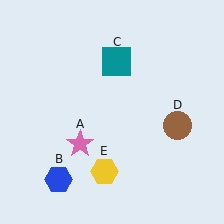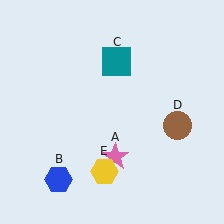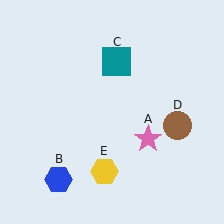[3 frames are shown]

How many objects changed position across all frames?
1 object changed position: pink star (object A).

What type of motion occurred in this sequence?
The pink star (object A) rotated counterclockwise around the center of the scene.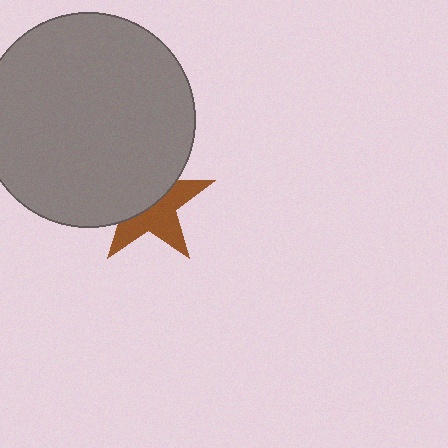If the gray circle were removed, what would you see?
You would see the complete brown star.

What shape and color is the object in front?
The object in front is a gray circle.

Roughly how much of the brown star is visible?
About half of it is visible (roughly 50%).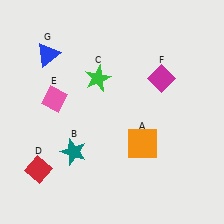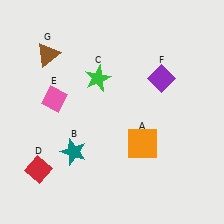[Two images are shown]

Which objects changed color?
F changed from magenta to purple. G changed from blue to brown.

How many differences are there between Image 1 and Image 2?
There are 2 differences between the two images.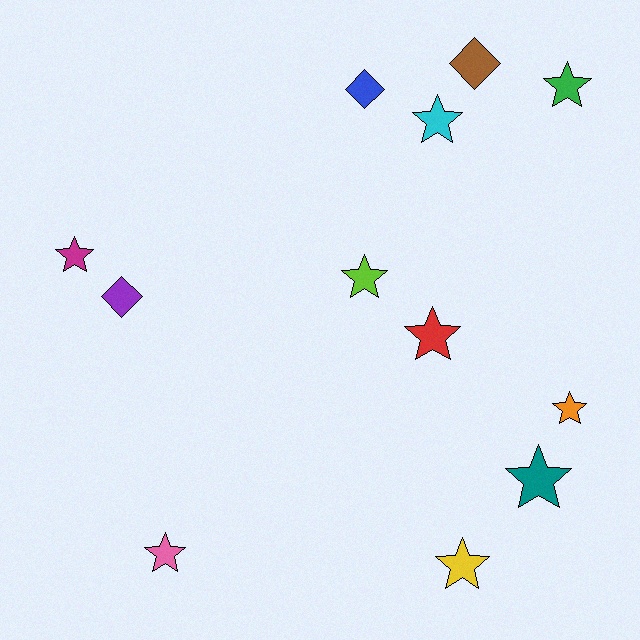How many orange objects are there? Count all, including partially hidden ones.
There is 1 orange object.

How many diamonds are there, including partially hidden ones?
There are 3 diamonds.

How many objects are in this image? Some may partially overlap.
There are 12 objects.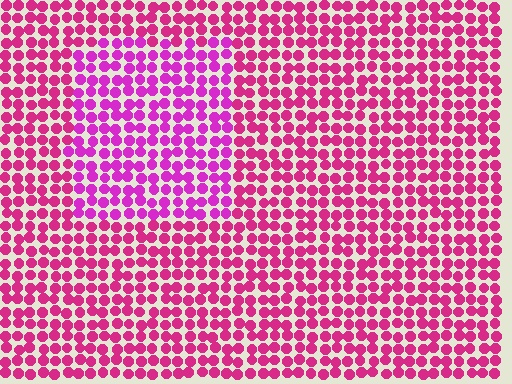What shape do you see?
I see a rectangle.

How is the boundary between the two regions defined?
The boundary is defined purely by a slight shift in hue (about 24 degrees). Spacing, size, and orientation are identical on both sides.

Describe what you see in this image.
The image is filled with small magenta elements in a uniform arrangement. A rectangle-shaped region is visible where the elements are tinted to a slightly different hue, forming a subtle color boundary.